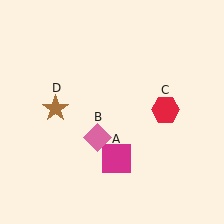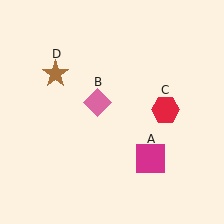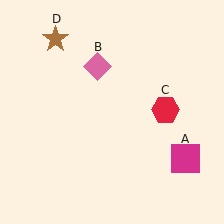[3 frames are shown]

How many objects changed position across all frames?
3 objects changed position: magenta square (object A), pink diamond (object B), brown star (object D).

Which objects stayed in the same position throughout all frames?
Red hexagon (object C) remained stationary.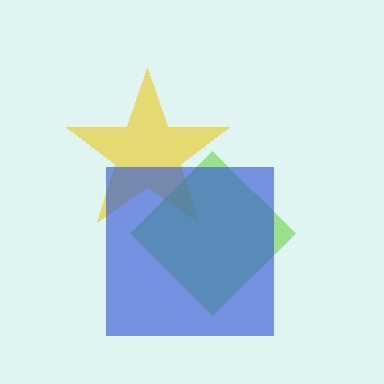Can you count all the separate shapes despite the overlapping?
Yes, there are 3 separate shapes.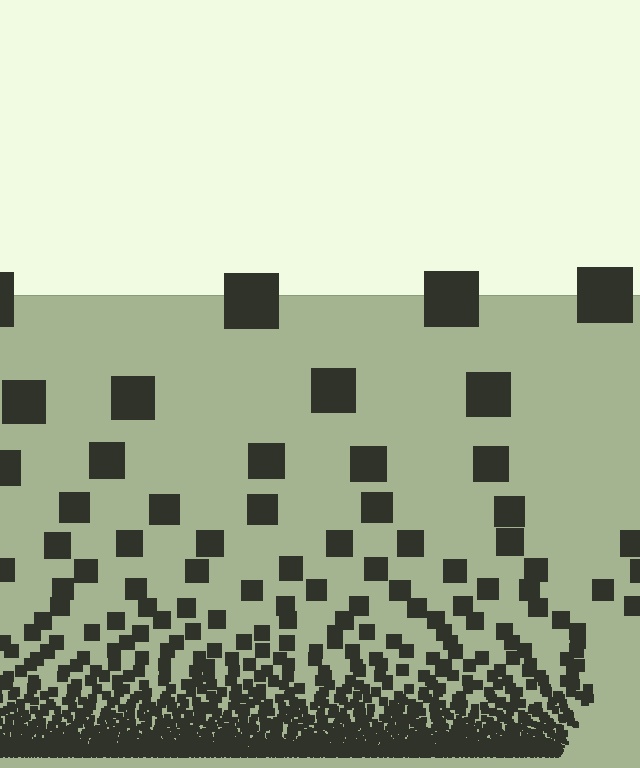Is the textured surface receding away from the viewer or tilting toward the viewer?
The surface appears to tilt toward the viewer. Texture elements get larger and sparser toward the top.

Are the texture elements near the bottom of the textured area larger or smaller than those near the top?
Smaller. The gradient is inverted — elements near the bottom are smaller and denser.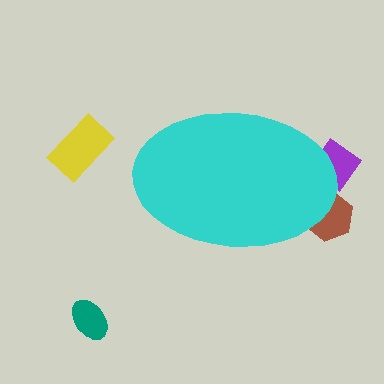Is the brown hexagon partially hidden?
Yes, the brown hexagon is partially hidden behind the cyan ellipse.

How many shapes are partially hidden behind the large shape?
2 shapes are partially hidden.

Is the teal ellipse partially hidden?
No, the teal ellipse is fully visible.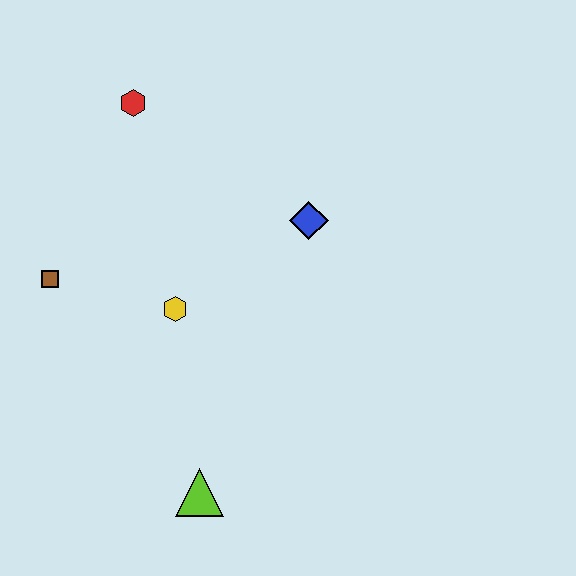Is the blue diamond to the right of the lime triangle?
Yes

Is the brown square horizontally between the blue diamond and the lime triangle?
No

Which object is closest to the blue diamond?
The yellow hexagon is closest to the blue diamond.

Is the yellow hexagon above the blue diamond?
No